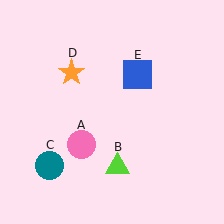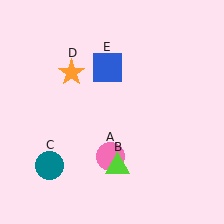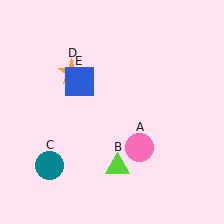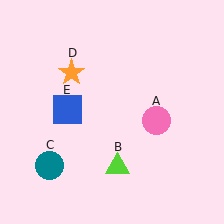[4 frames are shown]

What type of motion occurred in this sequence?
The pink circle (object A), blue square (object E) rotated counterclockwise around the center of the scene.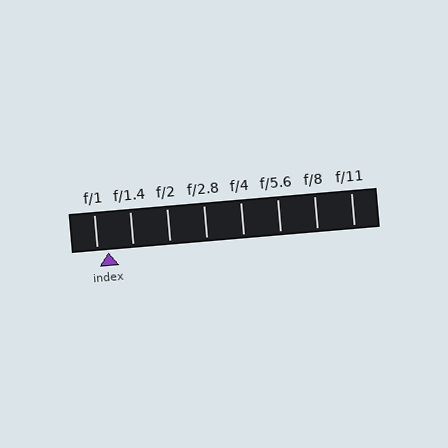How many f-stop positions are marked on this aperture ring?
There are 8 f-stop positions marked.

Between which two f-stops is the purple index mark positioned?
The index mark is between f/1 and f/1.4.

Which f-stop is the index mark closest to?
The index mark is closest to f/1.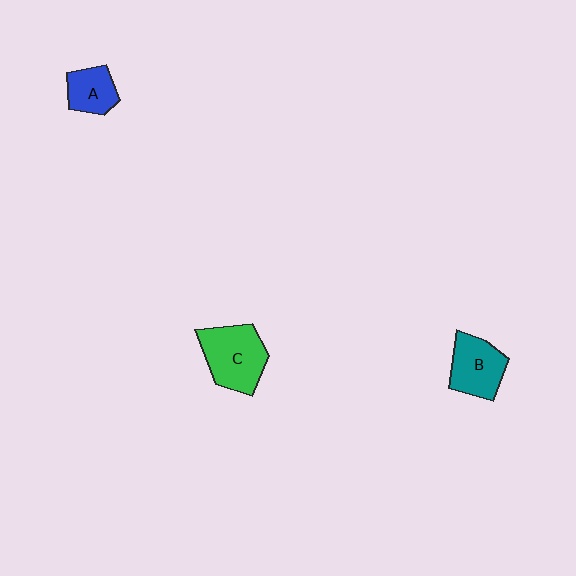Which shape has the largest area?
Shape C (green).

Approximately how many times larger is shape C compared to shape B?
Approximately 1.3 times.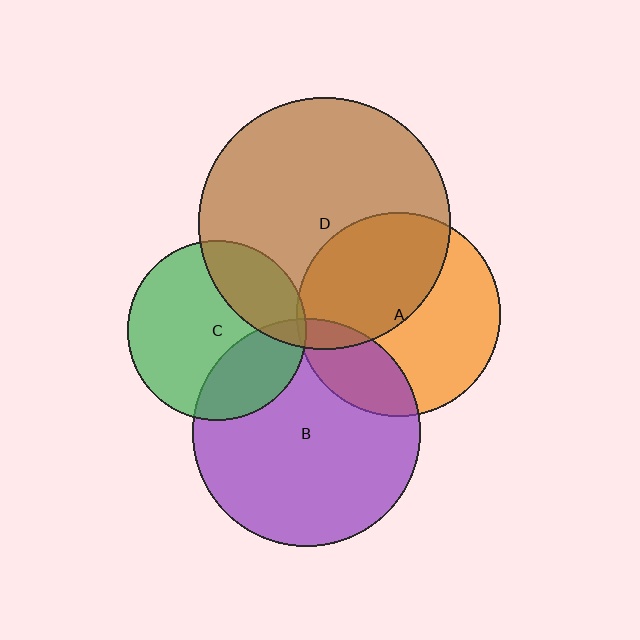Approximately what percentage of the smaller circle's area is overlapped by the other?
Approximately 5%.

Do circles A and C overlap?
Yes.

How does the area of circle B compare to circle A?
Approximately 1.2 times.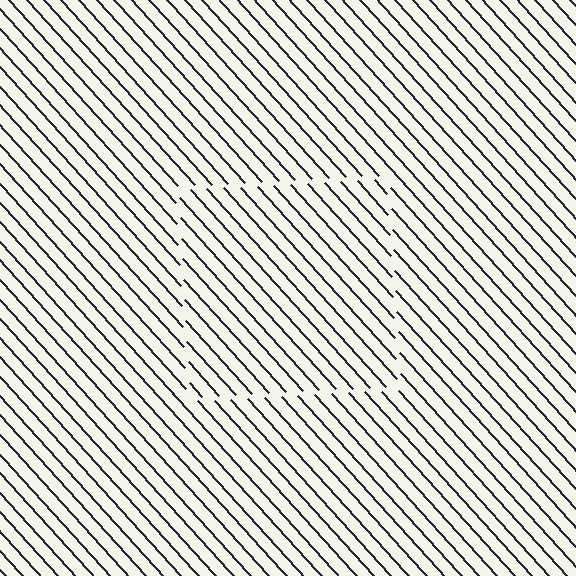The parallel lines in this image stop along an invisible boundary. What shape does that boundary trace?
An illusory square. The interior of the shape contains the same grating, shifted by half a period — the contour is defined by the phase discontinuity where line-ends from the inner and outer gratings abut.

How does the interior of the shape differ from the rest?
The interior of the shape contains the same grating, shifted by half a period — the contour is defined by the phase discontinuity where line-ends from the inner and outer gratings abut.